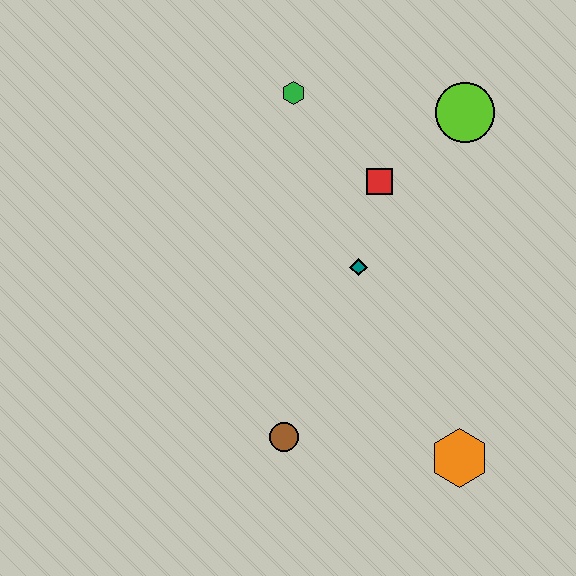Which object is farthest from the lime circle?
The brown circle is farthest from the lime circle.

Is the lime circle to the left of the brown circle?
No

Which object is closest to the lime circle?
The red square is closest to the lime circle.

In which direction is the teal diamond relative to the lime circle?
The teal diamond is below the lime circle.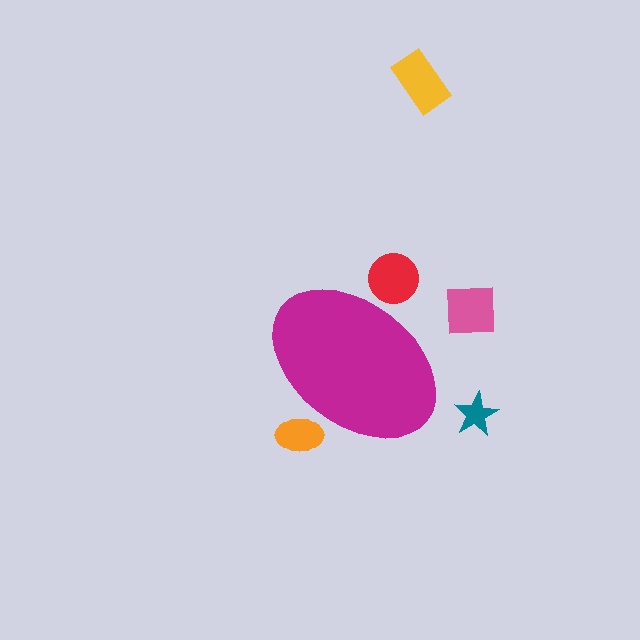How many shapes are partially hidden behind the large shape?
2 shapes are partially hidden.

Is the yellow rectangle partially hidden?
No, the yellow rectangle is fully visible.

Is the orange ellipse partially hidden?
Yes, the orange ellipse is partially hidden behind the magenta ellipse.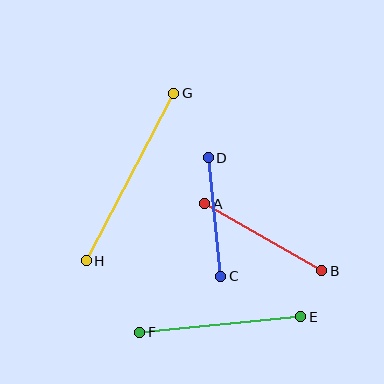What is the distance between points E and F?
The distance is approximately 162 pixels.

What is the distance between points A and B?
The distance is approximately 135 pixels.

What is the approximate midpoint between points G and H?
The midpoint is at approximately (130, 177) pixels.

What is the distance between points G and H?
The distance is approximately 189 pixels.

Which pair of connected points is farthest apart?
Points G and H are farthest apart.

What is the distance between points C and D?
The distance is approximately 119 pixels.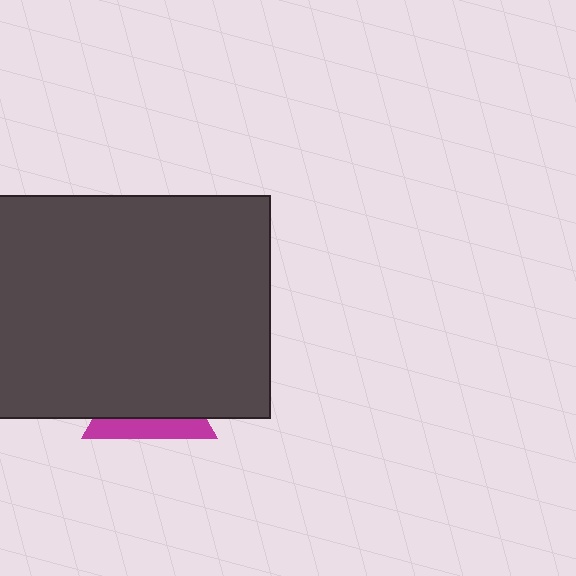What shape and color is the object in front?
The object in front is a dark gray rectangle.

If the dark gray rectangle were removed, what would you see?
You would see the complete magenta triangle.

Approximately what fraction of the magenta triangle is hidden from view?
Roughly 69% of the magenta triangle is hidden behind the dark gray rectangle.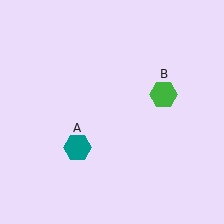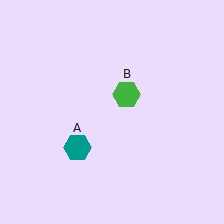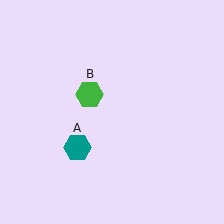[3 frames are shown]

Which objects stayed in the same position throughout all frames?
Teal hexagon (object A) remained stationary.